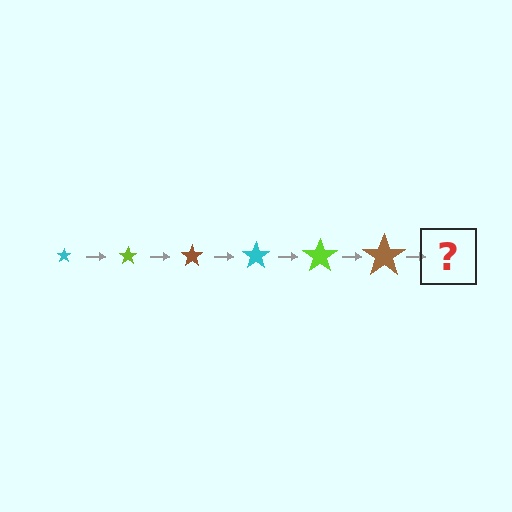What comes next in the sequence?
The next element should be a cyan star, larger than the previous one.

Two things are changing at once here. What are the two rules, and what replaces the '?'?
The two rules are that the star grows larger each step and the color cycles through cyan, lime, and brown. The '?' should be a cyan star, larger than the previous one.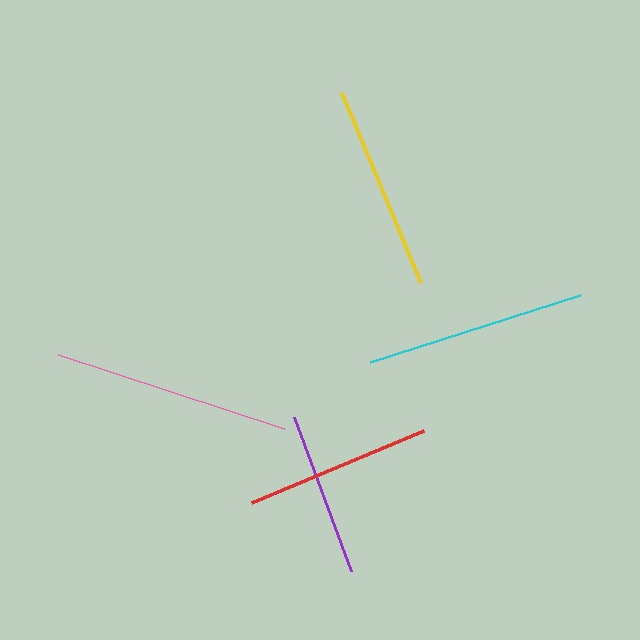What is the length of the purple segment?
The purple segment is approximately 164 pixels long.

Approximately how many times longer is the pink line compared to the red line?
The pink line is approximately 1.3 times the length of the red line.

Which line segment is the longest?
The pink line is the longest at approximately 239 pixels.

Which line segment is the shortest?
The purple line is the shortest at approximately 164 pixels.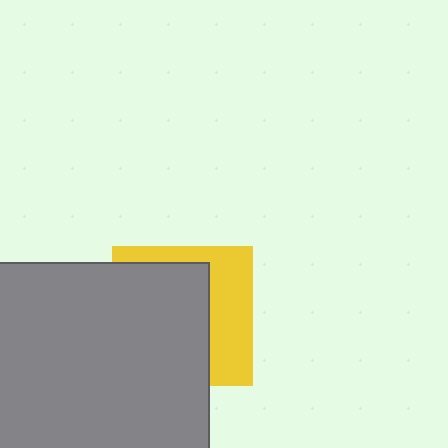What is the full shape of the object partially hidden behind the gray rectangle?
The partially hidden object is a yellow square.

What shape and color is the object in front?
The object in front is a gray rectangle.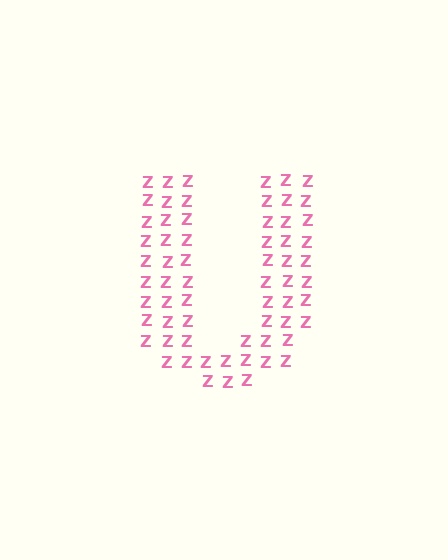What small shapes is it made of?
It is made of small letter Z's.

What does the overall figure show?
The overall figure shows the letter U.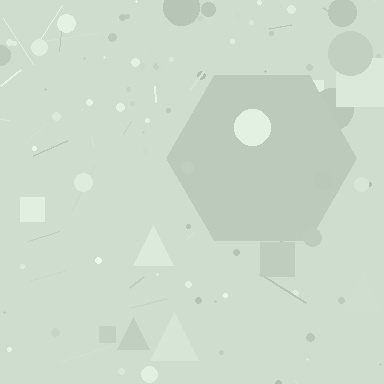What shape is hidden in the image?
A hexagon is hidden in the image.